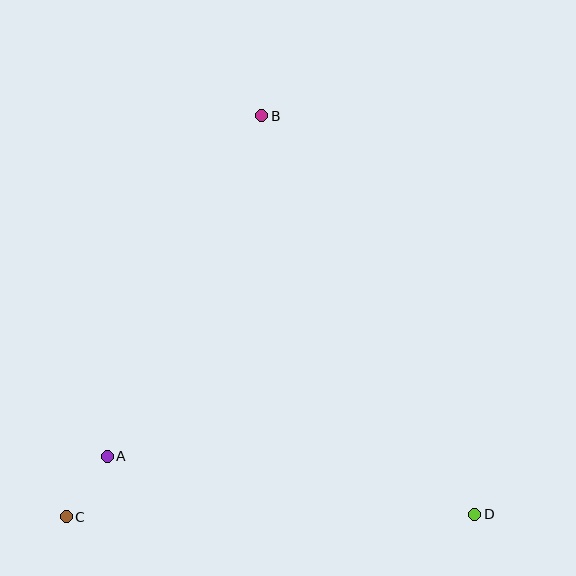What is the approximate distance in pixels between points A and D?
The distance between A and D is approximately 372 pixels.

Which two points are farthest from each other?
Points B and D are farthest from each other.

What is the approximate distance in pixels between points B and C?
The distance between B and C is approximately 446 pixels.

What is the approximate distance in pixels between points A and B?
The distance between A and B is approximately 373 pixels.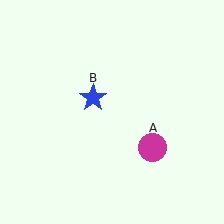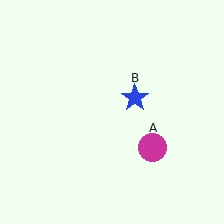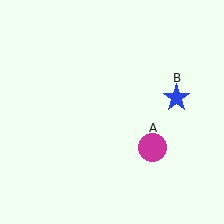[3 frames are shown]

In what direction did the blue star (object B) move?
The blue star (object B) moved right.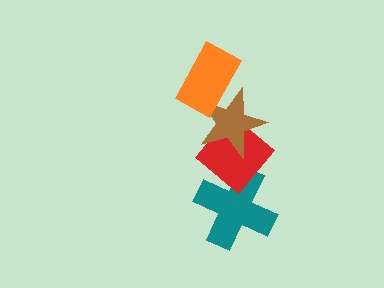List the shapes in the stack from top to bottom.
From top to bottom: the orange rectangle, the brown star, the red diamond, the teal cross.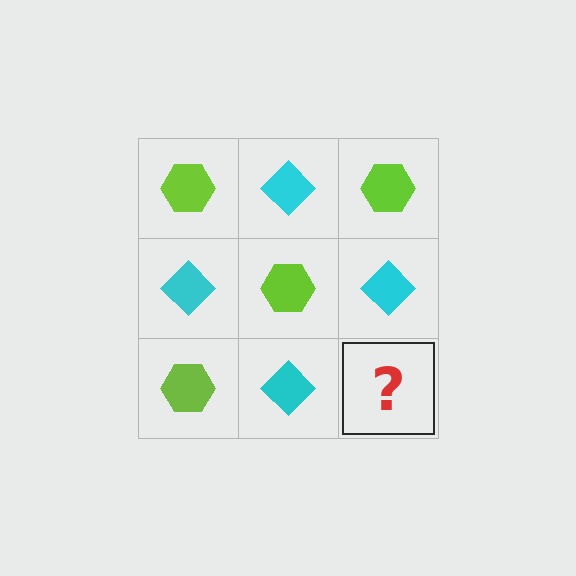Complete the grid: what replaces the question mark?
The question mark should be replaced with a lime hexagon.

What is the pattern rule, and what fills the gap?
The rule is that it alternates lime hexagon and cyan diamond in a checkerboard pattern. The gap should be filled with a lime hexagon.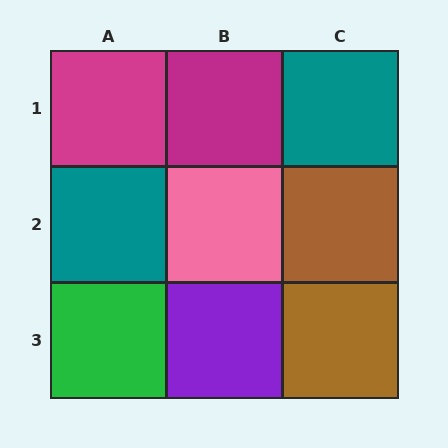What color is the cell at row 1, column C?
Teal.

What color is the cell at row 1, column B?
Magenta.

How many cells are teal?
2 cells are teal.